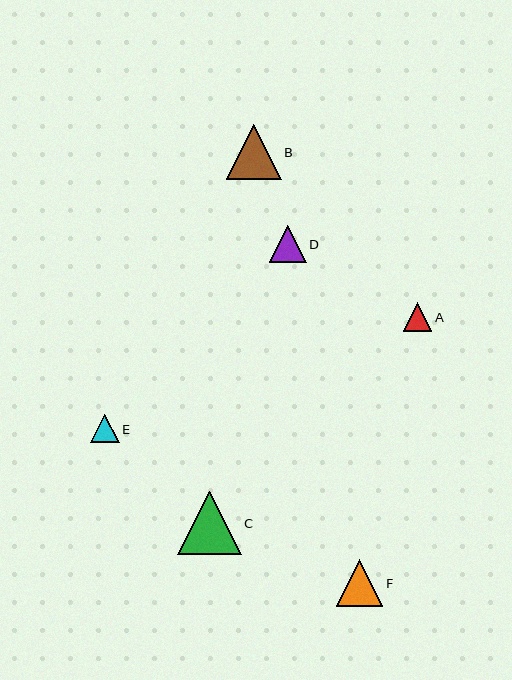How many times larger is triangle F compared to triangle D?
Triangle F is approximately 1.3 times the size of triangle D.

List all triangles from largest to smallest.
From largest to smallest: C, B, F, D, A, E.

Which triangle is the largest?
Triangle C is the largest with a size of approximately 64 pixels.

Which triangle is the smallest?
Triangle E is the smallest with a size of approximately 28 pixels.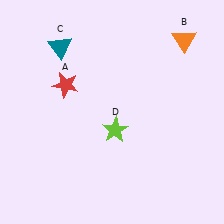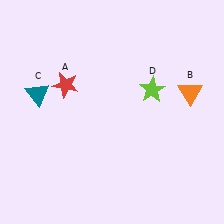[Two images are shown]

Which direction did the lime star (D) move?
The lime star (D) moved up.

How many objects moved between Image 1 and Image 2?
3 objects moved between the two images.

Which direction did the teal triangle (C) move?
The teal triangle (C) moved down.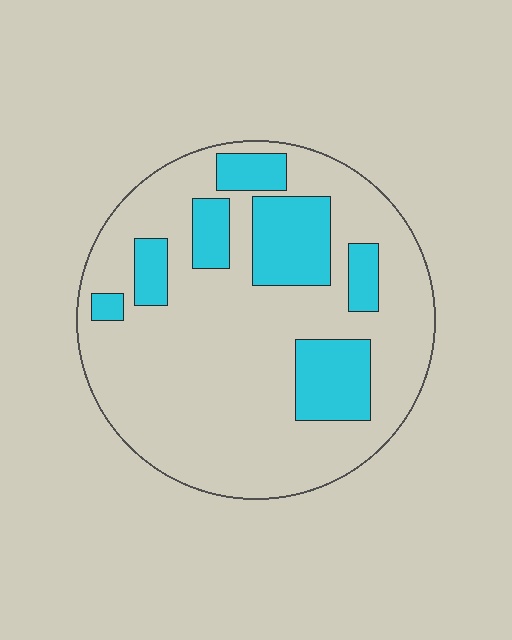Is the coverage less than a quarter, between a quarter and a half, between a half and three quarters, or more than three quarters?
Less than a quarter.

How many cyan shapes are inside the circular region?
7.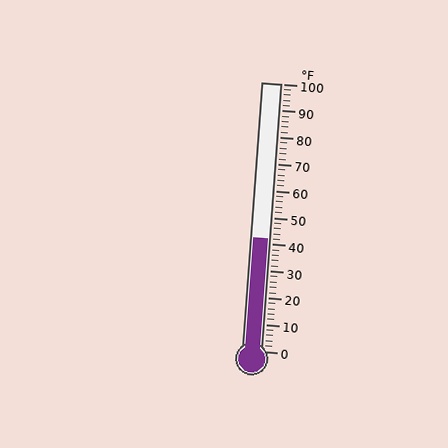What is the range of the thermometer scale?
The thermometer scale ranges from 0°F to 100°F.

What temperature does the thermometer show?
The thermometer shows approximately 42°F.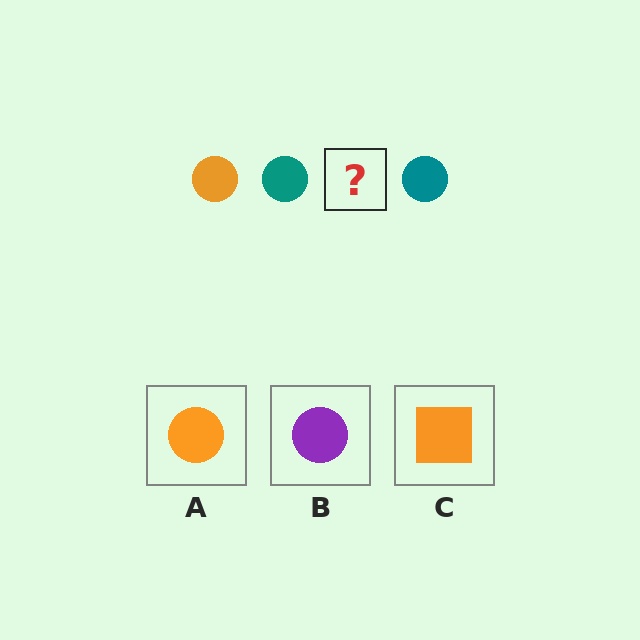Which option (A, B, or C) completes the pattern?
A.